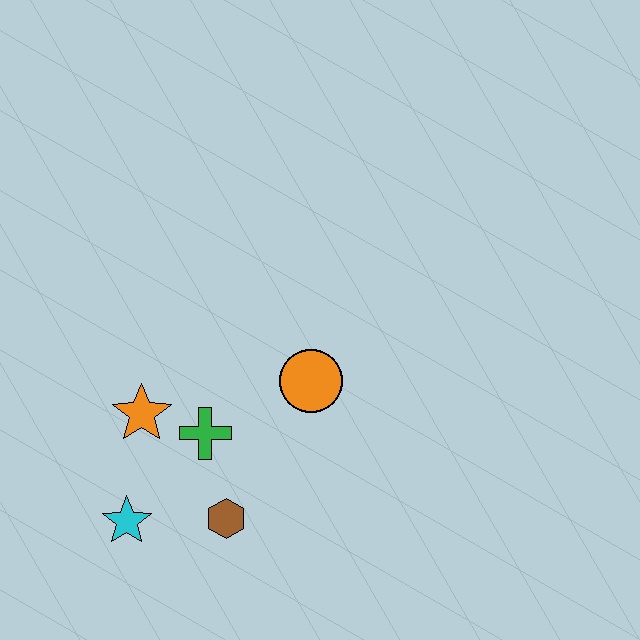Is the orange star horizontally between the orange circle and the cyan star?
Yes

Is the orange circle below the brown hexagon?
No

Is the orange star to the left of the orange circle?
Yes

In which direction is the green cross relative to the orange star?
The green cross is to the right of the orange star.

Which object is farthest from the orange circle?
The cyan star is farthest from the orange circle.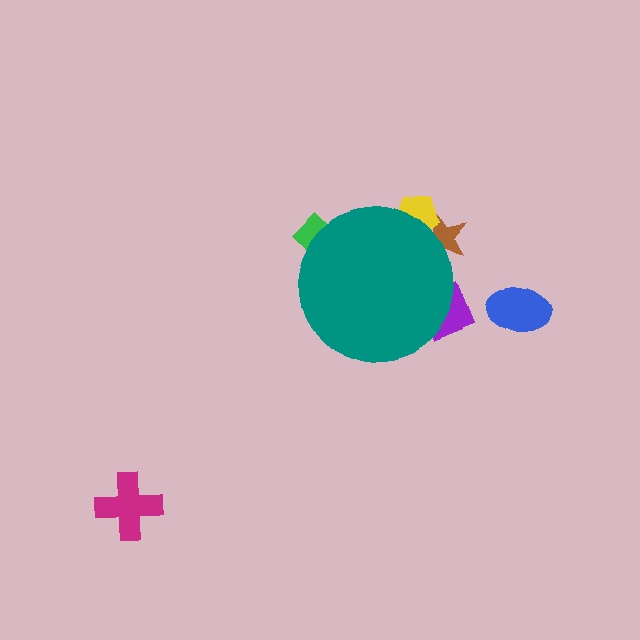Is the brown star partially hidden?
Yes, the brown star is partially hidden behind the teal circle.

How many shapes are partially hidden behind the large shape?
4 shapes are partially hidden.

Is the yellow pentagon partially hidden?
Yes, the yellow pentagon is partially hidden behind the teal circle.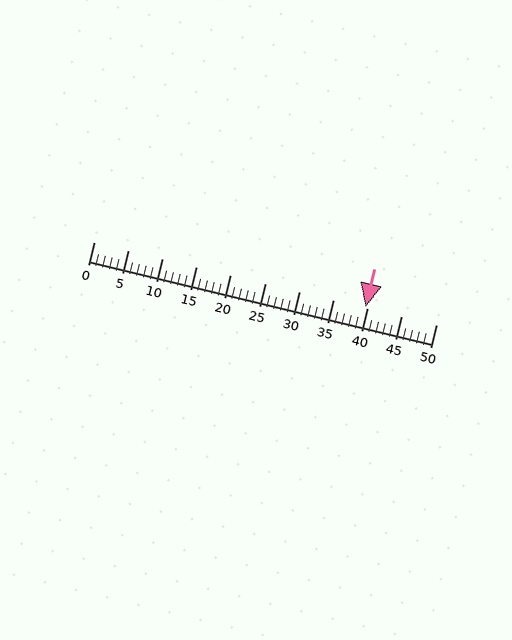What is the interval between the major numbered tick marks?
The major tick marks are spaced 5 units apart.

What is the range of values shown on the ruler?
The ruler shows values from 0 to 50.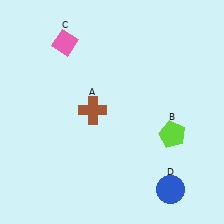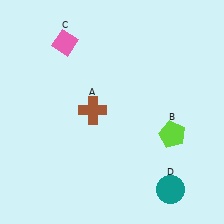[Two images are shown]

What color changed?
The circle (D) changed from blue in Image 1 to teal in Image 2.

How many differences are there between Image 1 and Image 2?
There is 1 difference between the two images.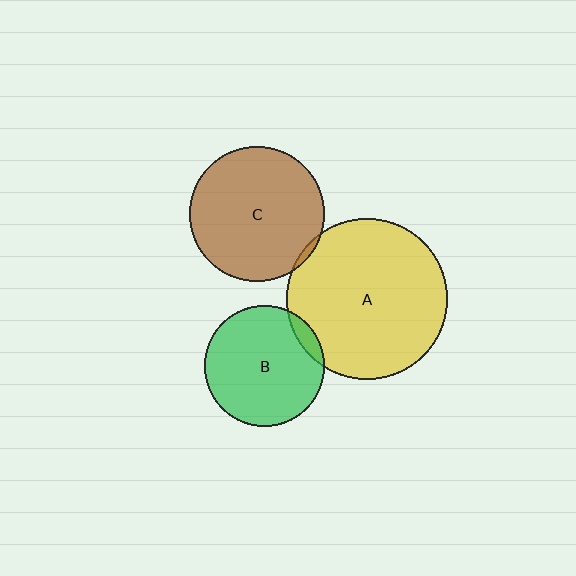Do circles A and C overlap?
Yes.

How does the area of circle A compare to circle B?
Approximately 1.8 times.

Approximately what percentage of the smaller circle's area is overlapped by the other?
Approximately 5%.